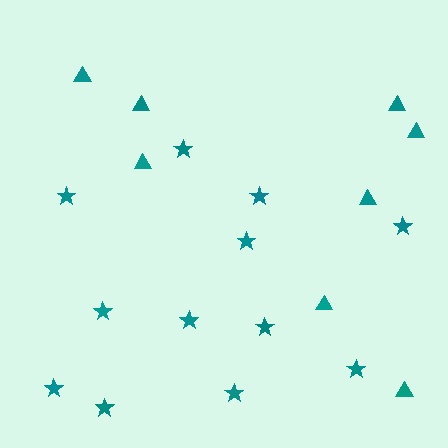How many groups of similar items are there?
There are 2 groups: one group of triangles (8) and one group of stars (12).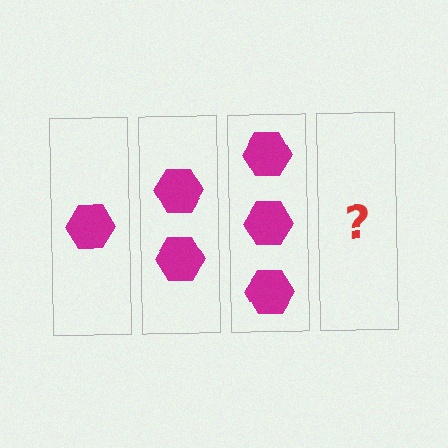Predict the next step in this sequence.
The next step is 4 hexagons.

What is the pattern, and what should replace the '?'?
The pattern is that each step adds one more hexagon. The '?' should be 4 hexagons.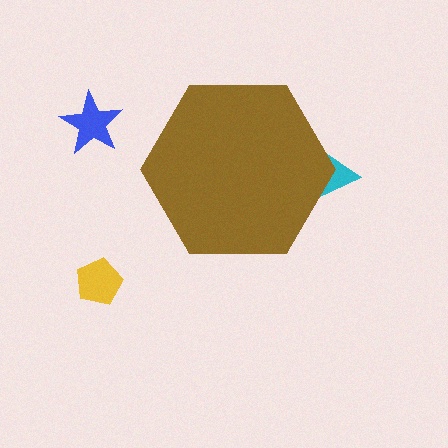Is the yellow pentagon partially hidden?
No, the yellow pentagon is fully visible.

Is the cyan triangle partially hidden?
Yes, the cyan triangle is partially hidden behind the brown hexagon.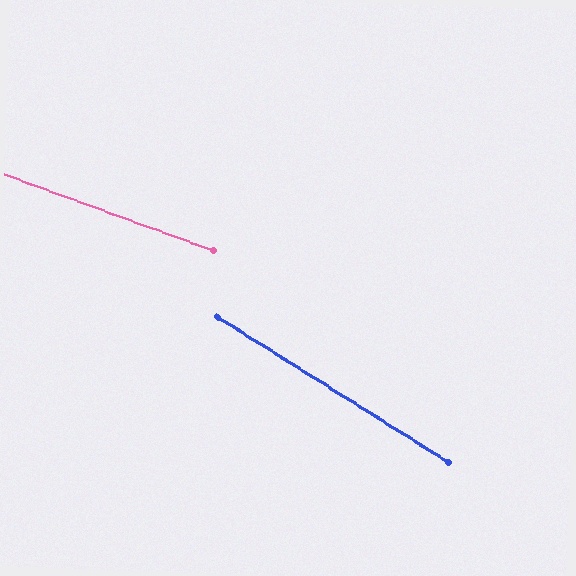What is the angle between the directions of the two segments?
Approximately 12 degrees.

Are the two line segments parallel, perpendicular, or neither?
Neither parallel nor perpendicular — they differ by about 12°.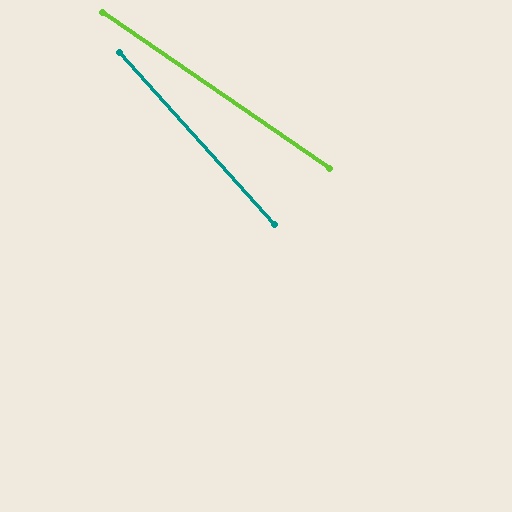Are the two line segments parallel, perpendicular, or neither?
Neither parallel nor perpendicular — they differ by about 13°.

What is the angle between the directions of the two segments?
Approximately 13 degrees.